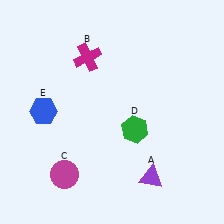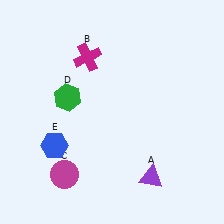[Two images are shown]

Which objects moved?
The objects that moved are: the green hexagon (D), the blue hexagon (E).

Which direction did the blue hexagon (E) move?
The blue hexagon (E) moved down.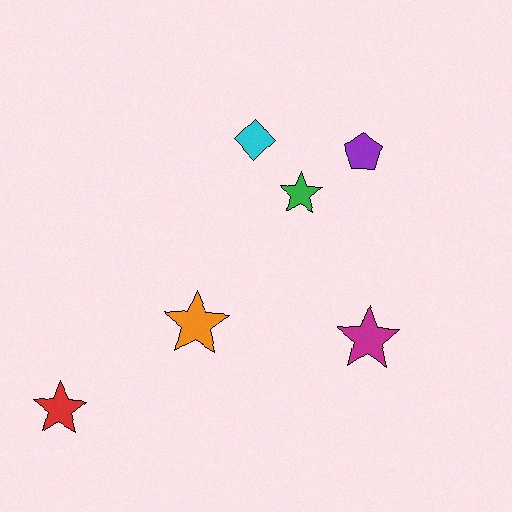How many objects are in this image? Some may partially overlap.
There are 6 objects.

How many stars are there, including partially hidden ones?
There are 4 stars.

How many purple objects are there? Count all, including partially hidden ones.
There is 1 purple object.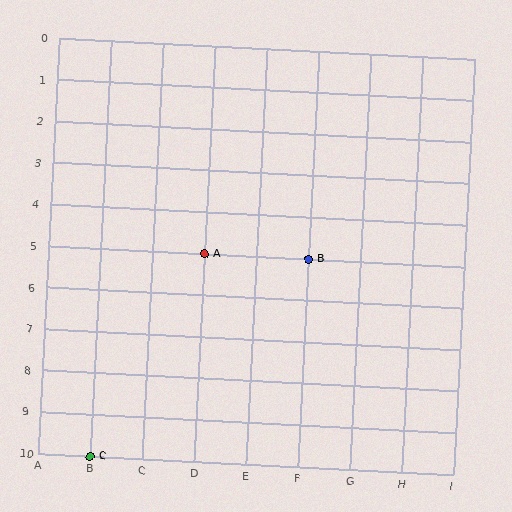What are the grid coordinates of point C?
Point C is at grid coordinates (B, 10).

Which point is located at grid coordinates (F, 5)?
Point B is at (F, 5).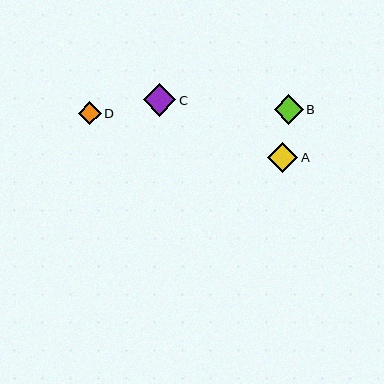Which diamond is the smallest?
Diamond D is the smallest with a size of approximately 23 pixels.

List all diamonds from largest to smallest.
From largest to smallest: C, A, B, D.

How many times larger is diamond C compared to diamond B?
Diamond C is approximately 1.1 times the size of diamond B.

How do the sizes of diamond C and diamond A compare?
Diamond C and diamond A are approximately the same size.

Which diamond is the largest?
Diamond C is the largest with a size of approximately 32 pixels.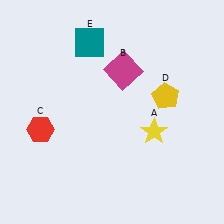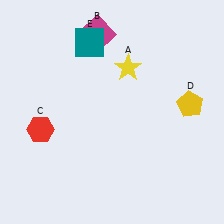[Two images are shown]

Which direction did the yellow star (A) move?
The yellow star (A) moved up.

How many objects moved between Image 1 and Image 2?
3 objects moved between the two images.